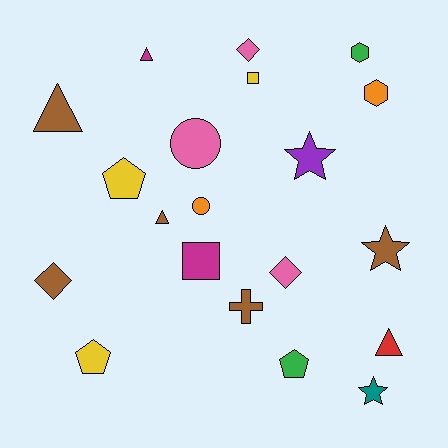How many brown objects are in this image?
There are 5 brown objects.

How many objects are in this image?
There are 20 objects.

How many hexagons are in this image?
There are 2 hexagons.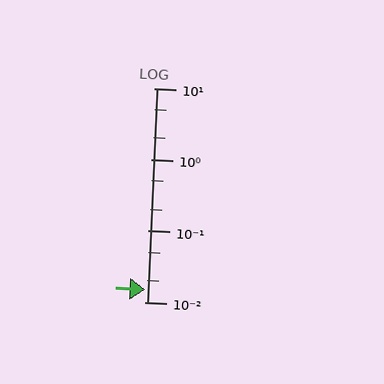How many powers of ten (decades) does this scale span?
The scale spans 3 decades, from 0.01 to 10.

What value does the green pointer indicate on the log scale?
The pointer indicates approximately 0.015.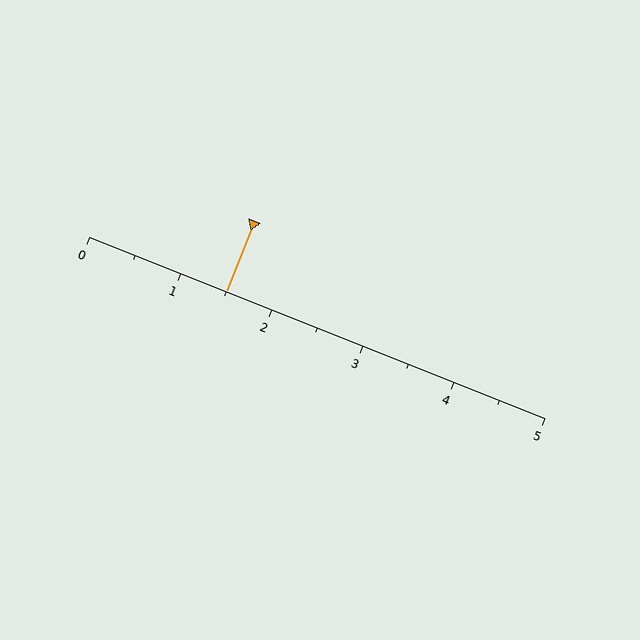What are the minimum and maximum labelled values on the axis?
The axis runs from 0 to 5.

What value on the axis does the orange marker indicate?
The marker indicates approximately 1.5.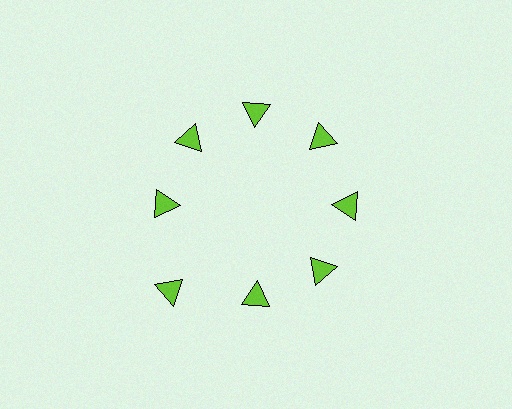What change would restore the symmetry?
The symmetry would be restored by moving it inward, back onto the ring so that all 8 triangles sit at equal angles and equal distance from the center.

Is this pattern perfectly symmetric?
No. The 8 lime triangles are arranged in a ring, but one element near the 8 o'clock position is pushed outward from the center, breaking the 8-fold rotational symmetry.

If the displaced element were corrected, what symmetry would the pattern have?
It would have 8-fold rotational symmetry — the pattern would map onto itself every 45 degrees.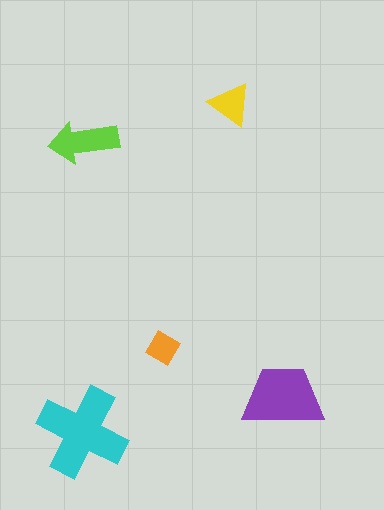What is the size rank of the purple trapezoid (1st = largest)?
2nd.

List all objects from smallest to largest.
The orange diamond, the yellow triangle, the lime arrow, the purple trapezoid, the cyan cross.